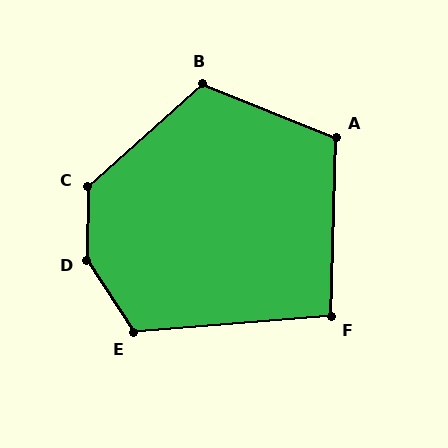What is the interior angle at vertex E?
Approximately 118 degrees (obtuse).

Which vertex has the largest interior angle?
D, at approximately 147 degrees.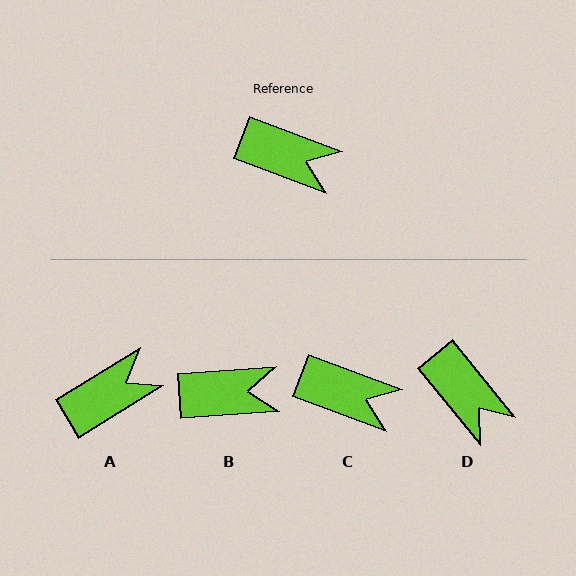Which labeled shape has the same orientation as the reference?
C.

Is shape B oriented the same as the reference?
No, it is off by about 25 degrees.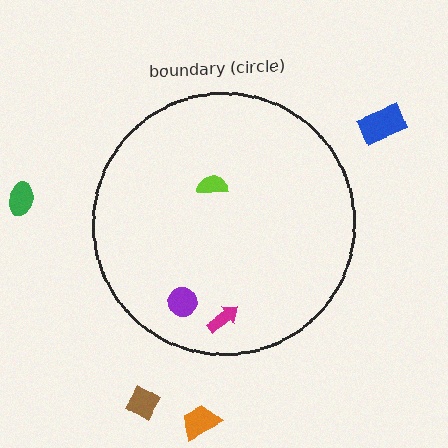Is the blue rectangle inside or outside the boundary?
Outside.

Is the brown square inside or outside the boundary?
Outside.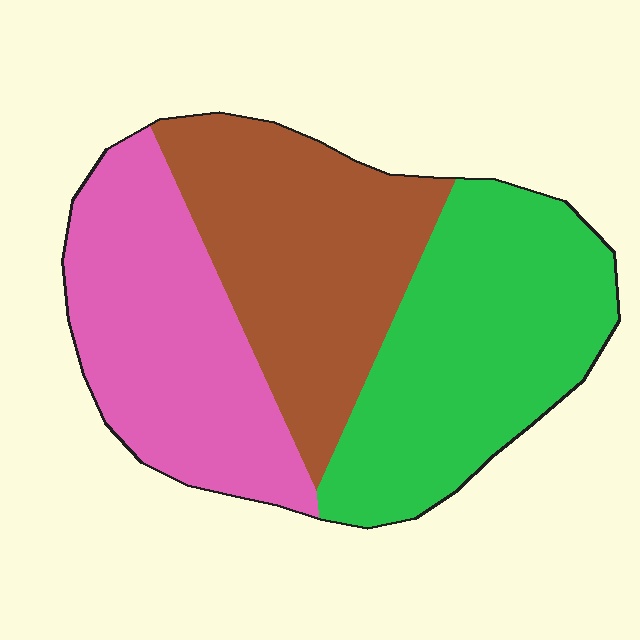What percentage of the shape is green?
Green takes up between a quarter and a half of the shape.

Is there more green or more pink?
Green.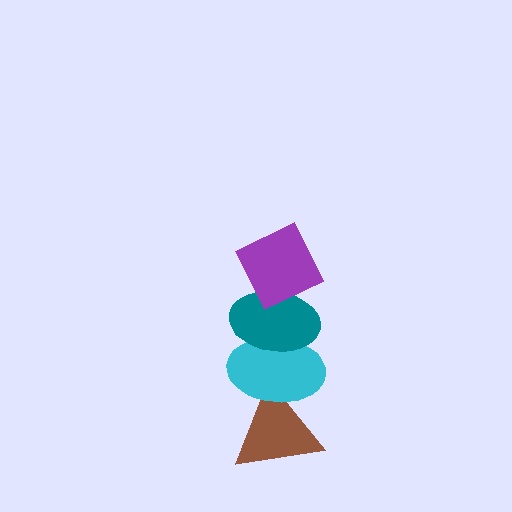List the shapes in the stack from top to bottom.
From top to bottom: the purple diamond, the teal ellipse, the cyan ellipse, the brown triangle.